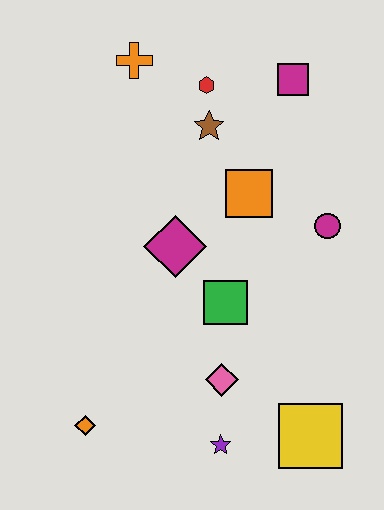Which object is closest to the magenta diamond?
The green square is closest to the magenta diamond.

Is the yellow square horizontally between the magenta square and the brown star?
No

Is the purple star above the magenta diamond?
No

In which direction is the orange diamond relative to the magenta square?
The orange diamond is below the magenta square.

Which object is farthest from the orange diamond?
The magenta square is farthest from the orange diamond.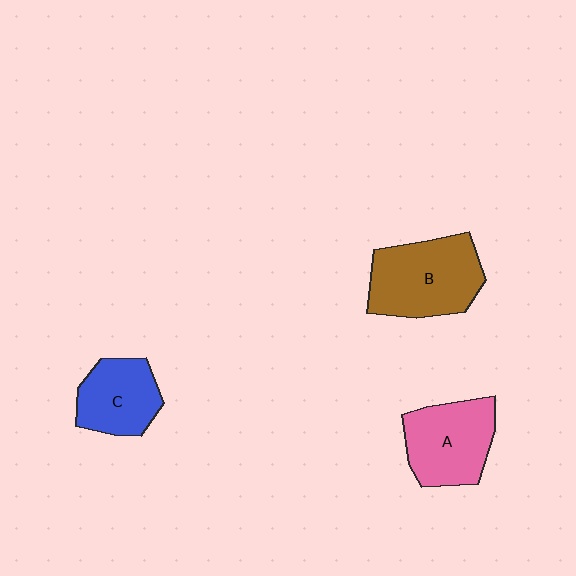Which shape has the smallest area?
Shape C (blue).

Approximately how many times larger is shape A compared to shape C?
Approximately 1.2 times.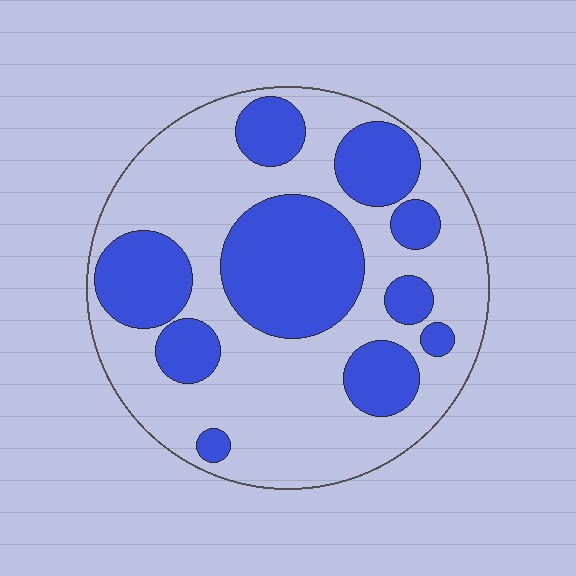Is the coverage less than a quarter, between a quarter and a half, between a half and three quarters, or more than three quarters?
Between a quarter and a half.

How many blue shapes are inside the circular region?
10.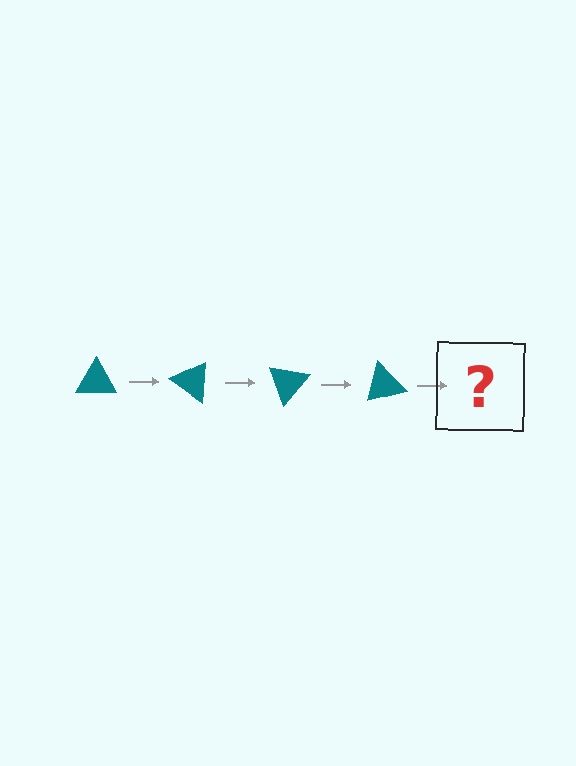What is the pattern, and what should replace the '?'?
The pattern is that the triangle rotates 35 degrees each step. The '?' should be a teal triangle rotated 140 degrees.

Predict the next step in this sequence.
The next step is a teal triangle rotated 140 degrees.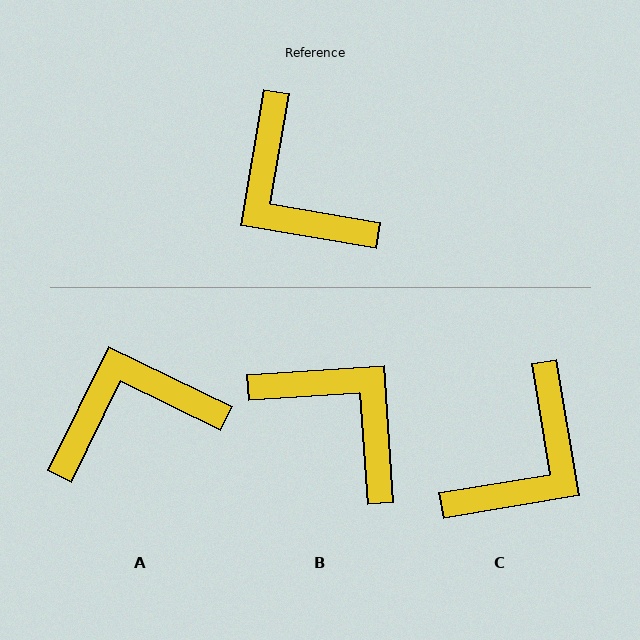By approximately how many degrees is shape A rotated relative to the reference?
Approximately 106 degrees clockwise.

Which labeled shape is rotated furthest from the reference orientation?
B, about 166 degrees away.